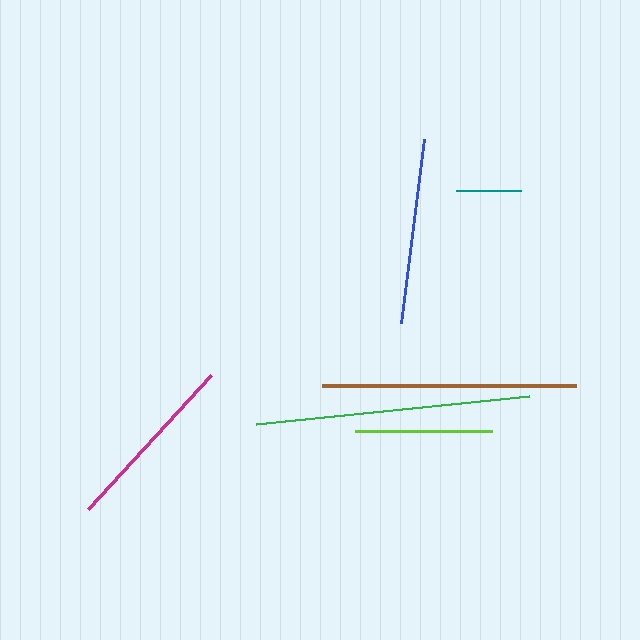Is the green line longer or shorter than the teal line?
The green line is longer than the teal line.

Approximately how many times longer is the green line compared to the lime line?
The green line is approximately 2.0 times the length of the lime line.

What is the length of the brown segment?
The brown segment is approximately 254 pixels long.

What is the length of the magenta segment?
The magenta segment is approximately 182 pixels long.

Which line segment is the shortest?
The teal line is the shortest at approximately 66 pixels.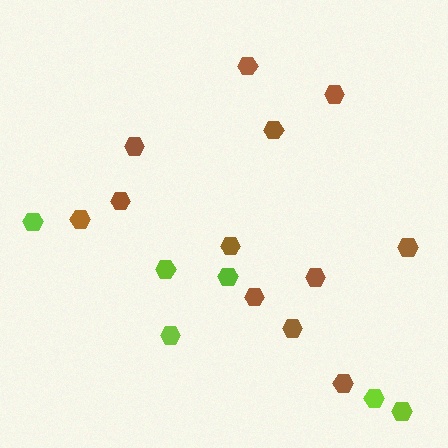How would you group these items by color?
There are 2 groups: one group of brown hexagons (12) and one group of lime hexagons (6).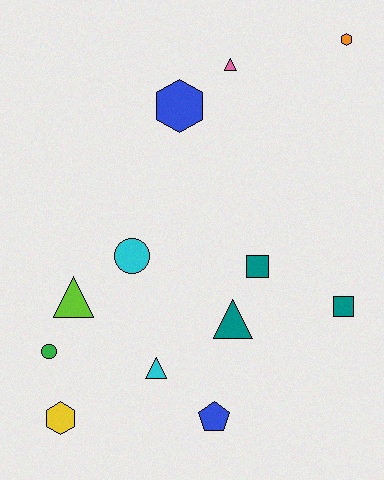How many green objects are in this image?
There is 1 green object.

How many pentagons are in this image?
There is 1 pentagon.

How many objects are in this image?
There are 12 objects.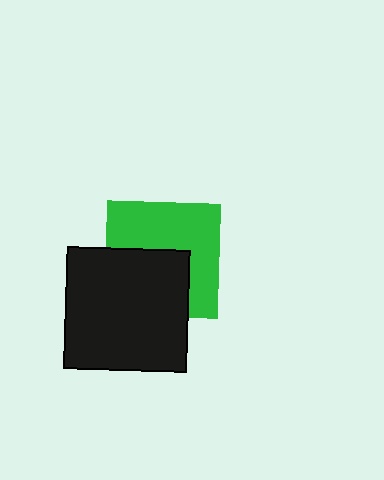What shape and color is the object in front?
The object in front is a black square.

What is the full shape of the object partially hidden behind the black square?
The partially hidden object is a green square.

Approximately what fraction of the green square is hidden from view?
Roughly 45% of the green square is hidden behind the black square.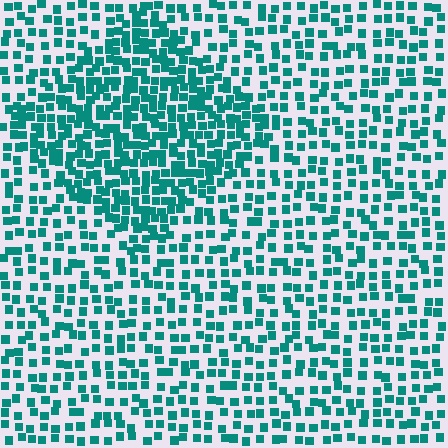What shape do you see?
I see a diamond.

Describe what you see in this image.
The image contains small teal elements arranged at two different densities. A diamond-shaped region is visible where the elements are more densely packed than the surrounding area.